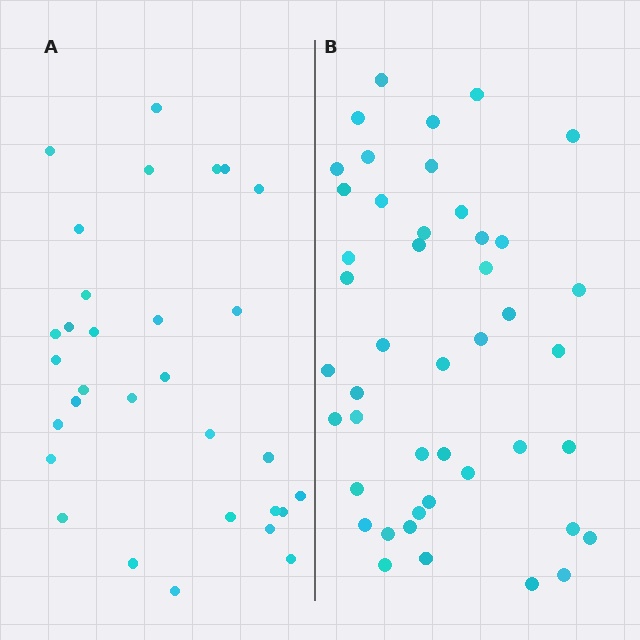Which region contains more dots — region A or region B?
Region B (the right region) has more dots.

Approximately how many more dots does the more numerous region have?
Region B has approximately 15 more dots than region A.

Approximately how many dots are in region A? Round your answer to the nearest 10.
About 30 dots. (The exact count is 31, which rounds to 30.)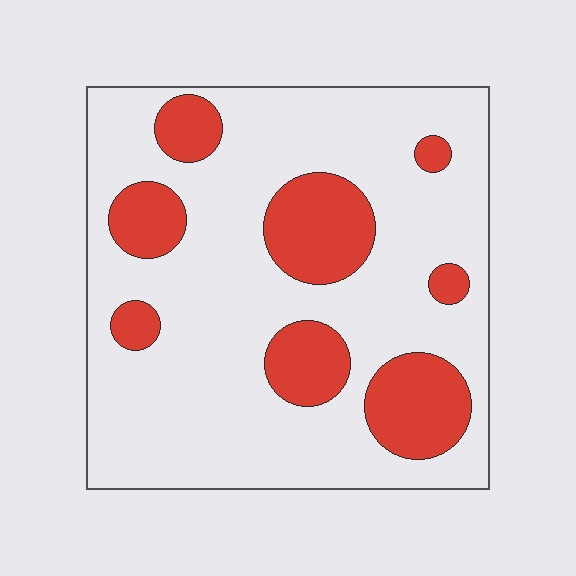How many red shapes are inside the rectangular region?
8.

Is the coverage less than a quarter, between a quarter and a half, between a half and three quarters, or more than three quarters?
Less than a quarter.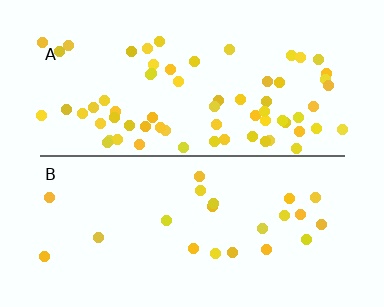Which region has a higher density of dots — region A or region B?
A (the top).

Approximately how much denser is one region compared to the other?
Approximately 3.1× — region A over region B.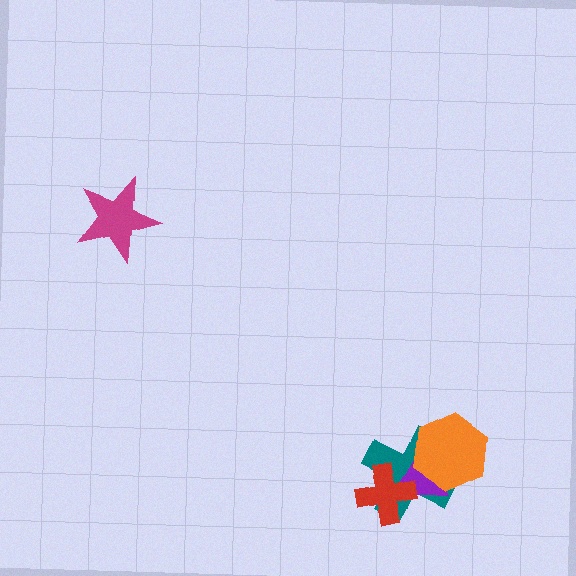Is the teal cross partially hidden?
Yes, it is partially covered by another shape.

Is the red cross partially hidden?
No, no other shape covers it.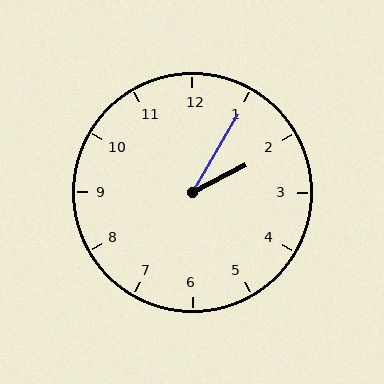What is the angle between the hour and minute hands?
Approximately 32 degrees.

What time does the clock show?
2:05.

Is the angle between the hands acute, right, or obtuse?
It is acute.